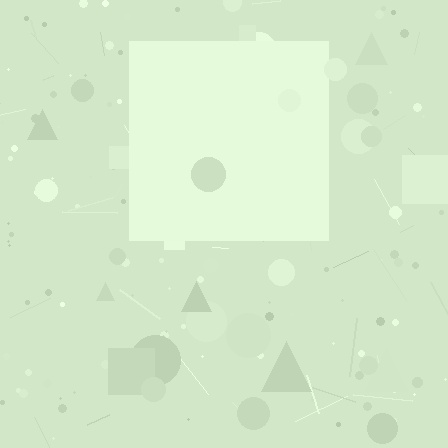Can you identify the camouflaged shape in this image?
The camouflaged shape is a square.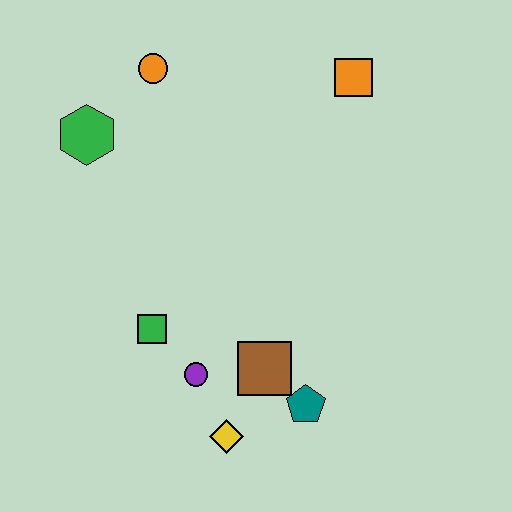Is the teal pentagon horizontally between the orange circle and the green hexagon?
No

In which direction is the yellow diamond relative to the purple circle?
The yellow diamond is below the purple circle.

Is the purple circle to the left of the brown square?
Yes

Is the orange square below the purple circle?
No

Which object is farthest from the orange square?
The yellow diamond is farthest from the orange square.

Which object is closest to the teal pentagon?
The brown square is closest to the teal pentagon.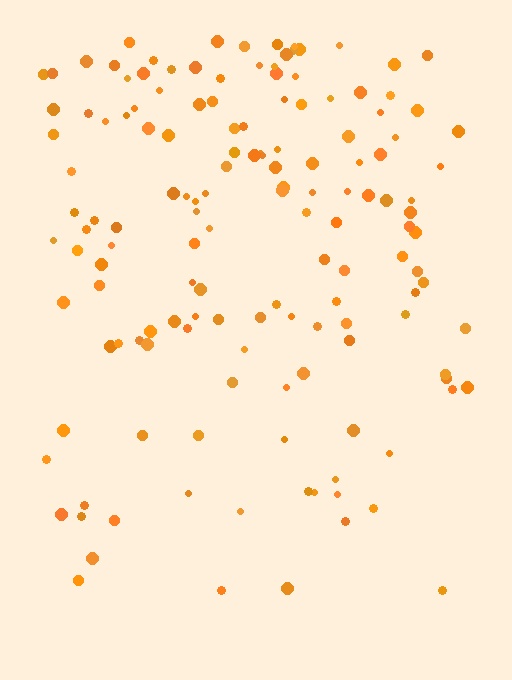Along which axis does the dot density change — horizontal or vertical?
Vertical.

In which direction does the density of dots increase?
From bottom to top, with the top side densest.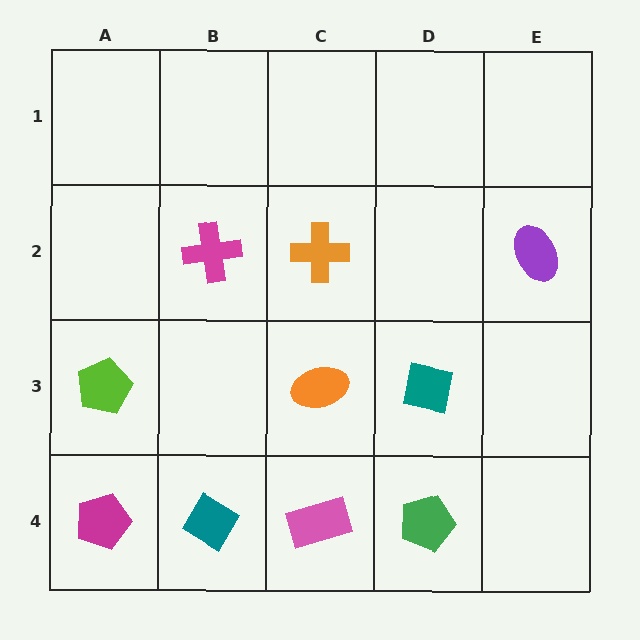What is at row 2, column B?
A magenta cross.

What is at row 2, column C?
An orange cross.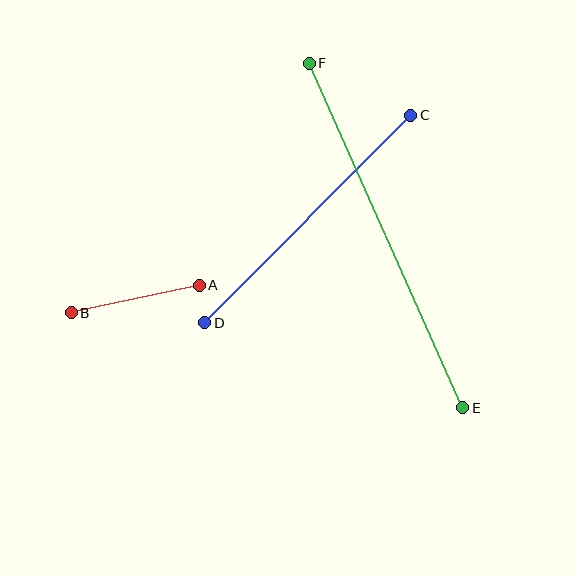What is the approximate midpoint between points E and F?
The midpoint is at approximately (386, 235) pixels.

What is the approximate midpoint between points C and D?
The midpoint is at approximately (308, 219) pixels.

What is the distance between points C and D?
The distance is approximately 292 pixels.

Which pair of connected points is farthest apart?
Points E and F are farthest apart.